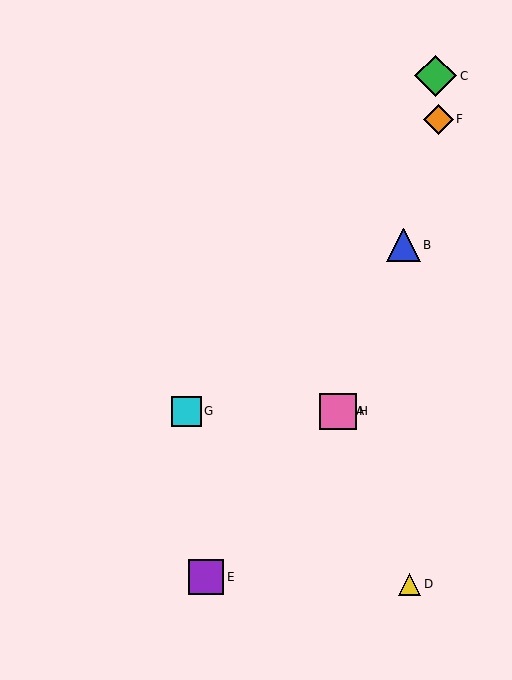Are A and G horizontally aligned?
Yes, both are at y≈411.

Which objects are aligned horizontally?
Objects A, G, H are aligned horizontally.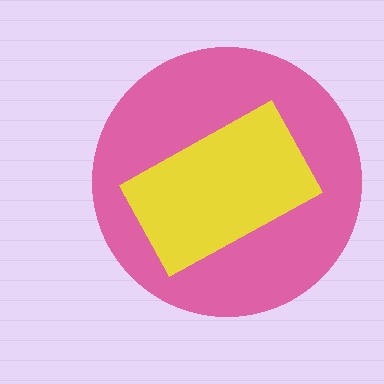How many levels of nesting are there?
2.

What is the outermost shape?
The pink circle.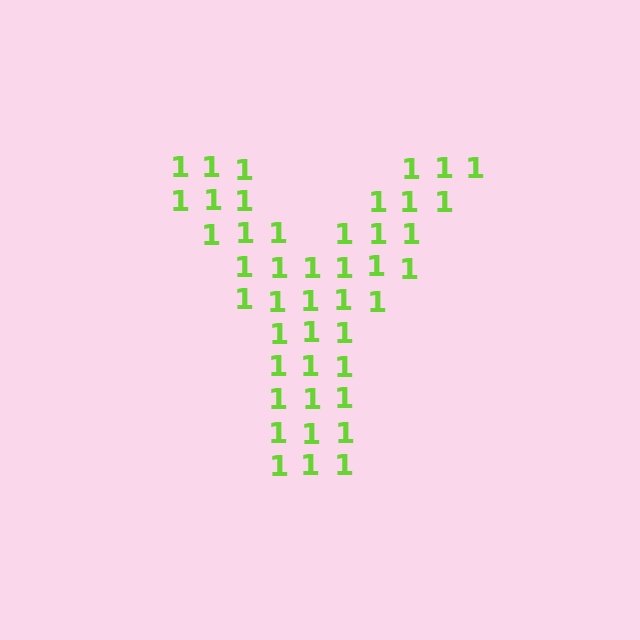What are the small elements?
The small elements are digit 1's.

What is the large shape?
The large shape is the letter Y.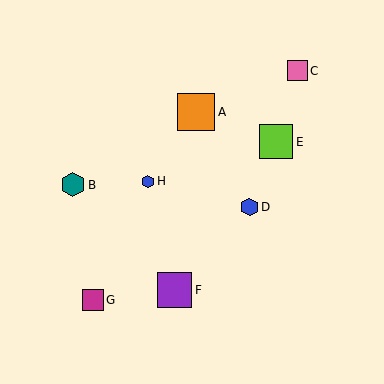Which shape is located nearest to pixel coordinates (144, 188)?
The blue hexagon (labeled H) at (148, 181) is nearest to that location.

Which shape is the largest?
The orange square (labeled A) is the largest.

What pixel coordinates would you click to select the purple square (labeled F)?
Click at (175, 290) to select the purple square F.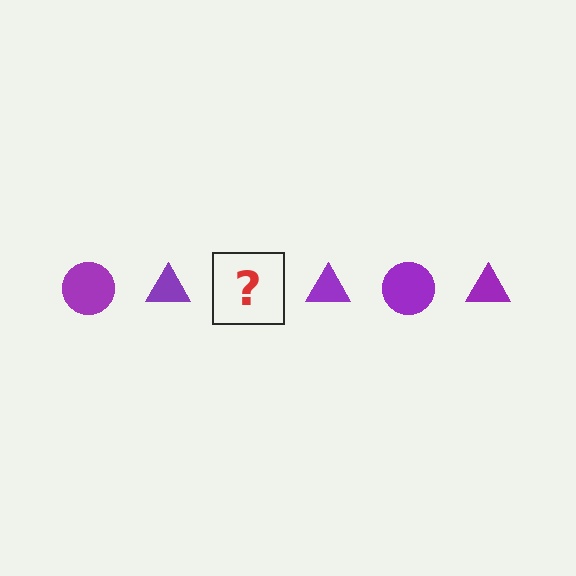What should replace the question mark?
The question mark should be replaced with a purple circle.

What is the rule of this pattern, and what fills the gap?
The rule is that the pattern cycles through circle, triangle shapes in purple. The gap should be filled with a purple circle.